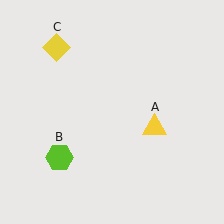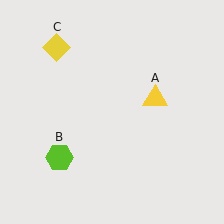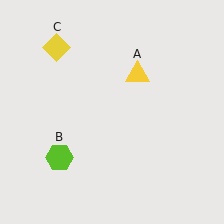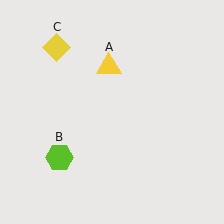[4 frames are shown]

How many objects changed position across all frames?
1 object changed position: yellow triangle (object A).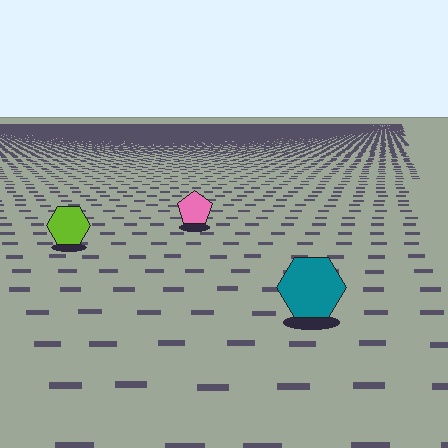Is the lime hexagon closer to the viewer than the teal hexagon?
No. The teal hexagon is closer — you can tell from the texture gradient: the ground texture is coarser near it.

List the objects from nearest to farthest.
From nearest to farthest: the teal hexagon, the lime hexagon, the pink pentagon.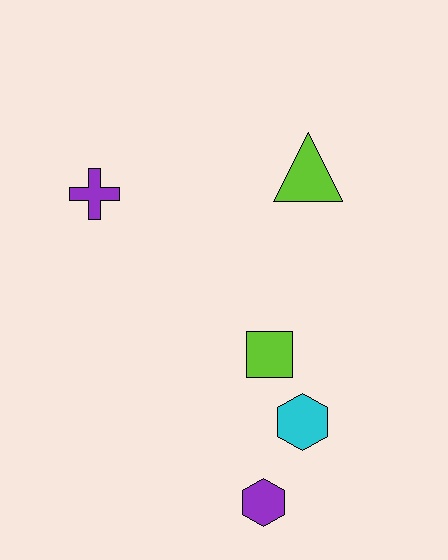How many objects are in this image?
There are 5 objects.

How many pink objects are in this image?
There are no pink objects.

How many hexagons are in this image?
There are 2 hexagons.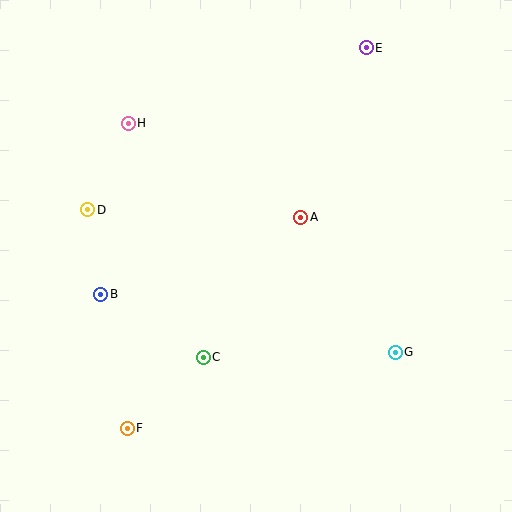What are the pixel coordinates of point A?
Point A is at (301, 217).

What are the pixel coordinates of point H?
Point H is at (128, 123).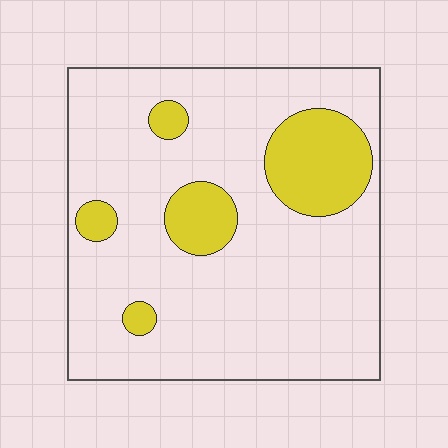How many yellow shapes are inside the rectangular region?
5.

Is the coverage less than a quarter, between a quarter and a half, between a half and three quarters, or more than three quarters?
Less than a quarter.